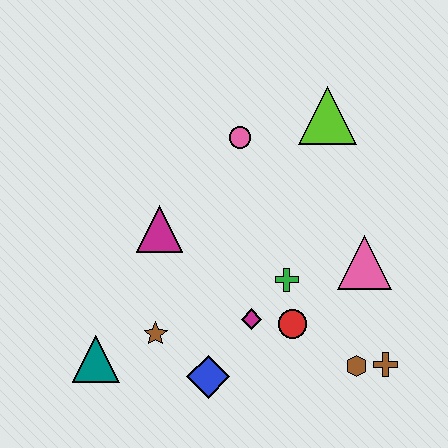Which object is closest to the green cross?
The red circle is closest to the green cross.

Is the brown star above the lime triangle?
No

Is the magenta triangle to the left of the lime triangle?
Yes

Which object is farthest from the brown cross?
The teal triangle is farthest from the brown cross.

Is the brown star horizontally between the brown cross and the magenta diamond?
No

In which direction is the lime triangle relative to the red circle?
The lime triangle is above the red circle.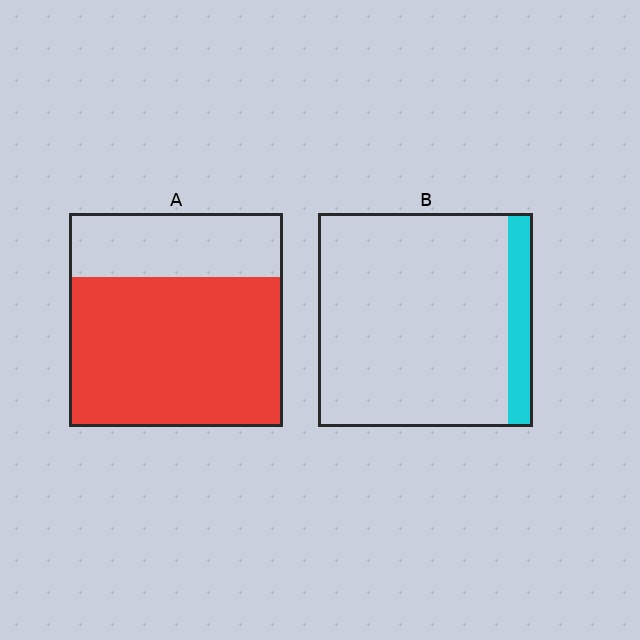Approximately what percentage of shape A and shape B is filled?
A is approximately 70% and B is approximately 10%.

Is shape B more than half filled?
No.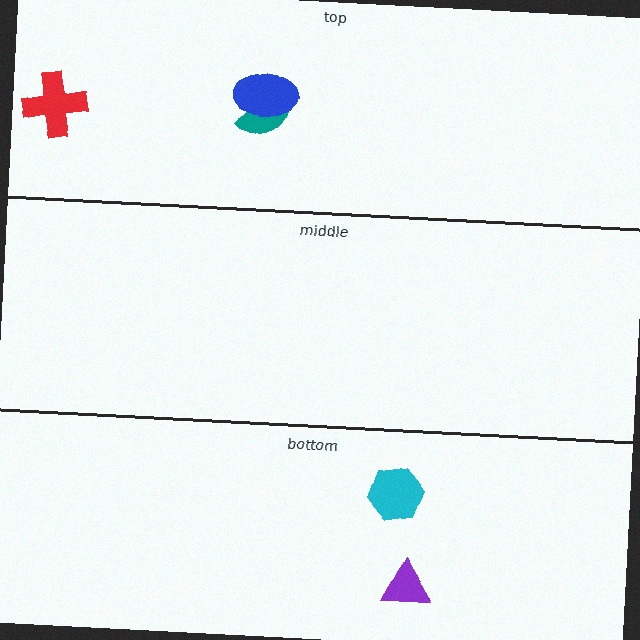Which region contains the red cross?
The top region.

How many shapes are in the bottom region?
2.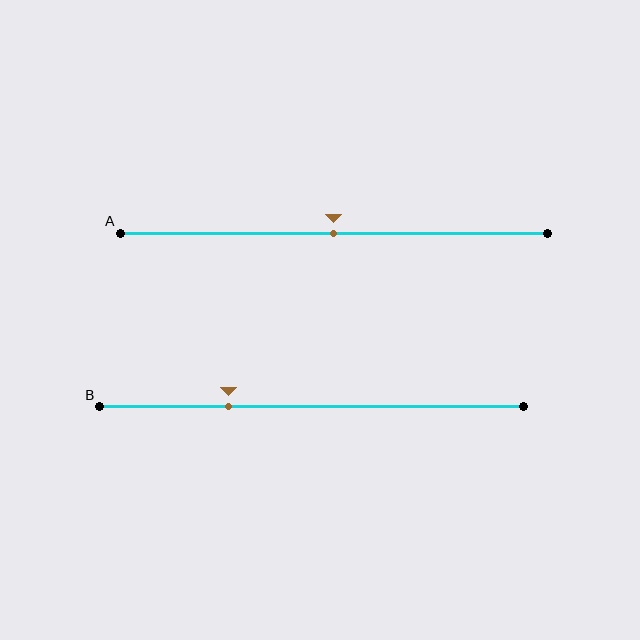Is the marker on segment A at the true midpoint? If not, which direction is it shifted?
Yes, the marker on segment A is at the true midpoint.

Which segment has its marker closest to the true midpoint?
Segment A has its marker closest to the true midpoint.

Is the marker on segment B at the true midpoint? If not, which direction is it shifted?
No, the marker on segment B is shifted to the left by about 20% of the segment length.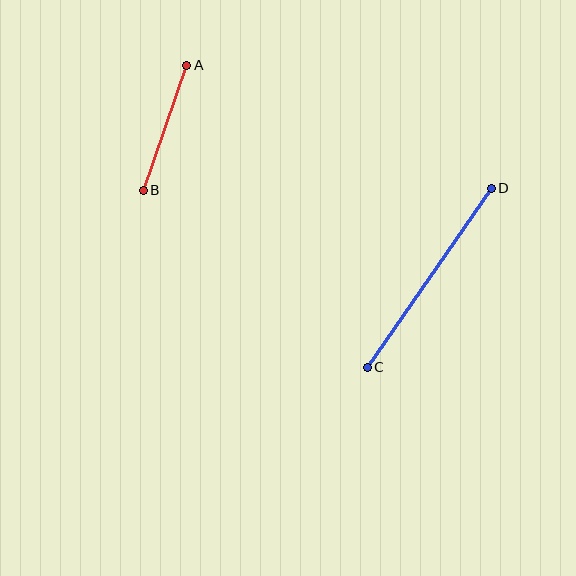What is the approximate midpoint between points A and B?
The midpoint is at approximately (165, 128) pixels.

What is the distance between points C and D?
The distance is approximately 218 pixels.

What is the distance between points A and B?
The distance is approximately 132 pixels.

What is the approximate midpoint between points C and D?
The midpoint is at approximately (429, 278) pixels.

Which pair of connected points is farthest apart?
Points C and D are farthest apart.